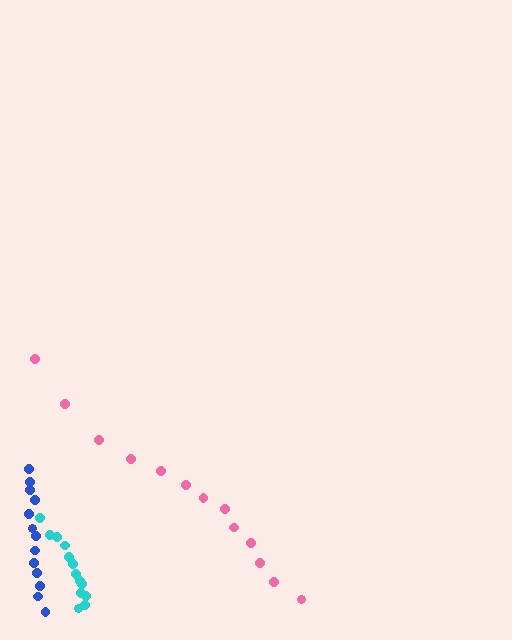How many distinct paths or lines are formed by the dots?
There are 3 distinct paths.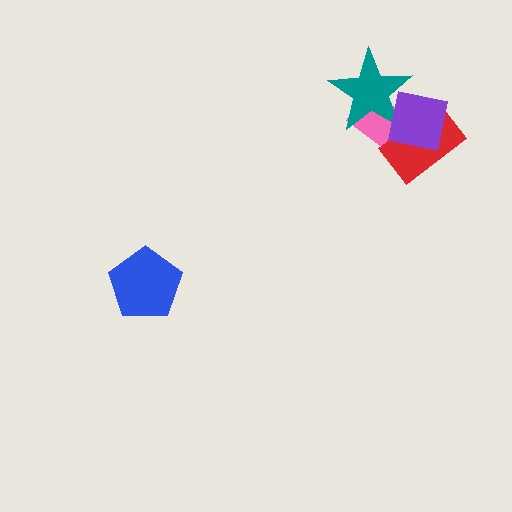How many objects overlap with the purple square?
3 objects overlap with the purple square.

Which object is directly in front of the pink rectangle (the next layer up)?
The teal star is directly in front of the pink rectangle.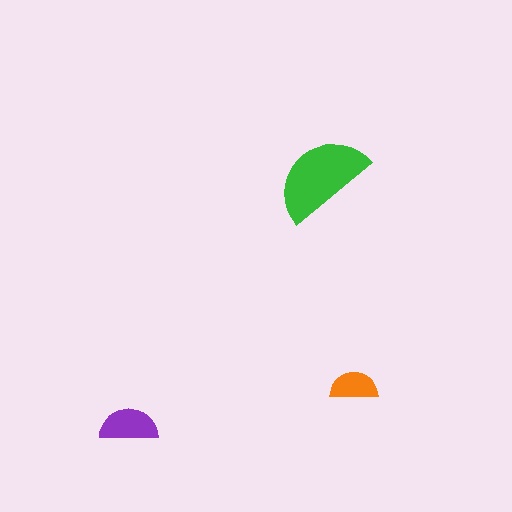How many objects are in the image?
There are 3 objects in the image.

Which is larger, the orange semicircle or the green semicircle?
The green one.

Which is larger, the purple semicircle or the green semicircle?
The green one.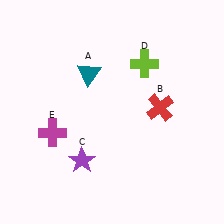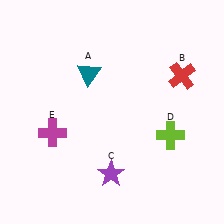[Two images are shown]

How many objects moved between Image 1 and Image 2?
3 objects moved between the two images.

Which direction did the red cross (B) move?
The red cross (B) moved up.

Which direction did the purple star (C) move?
The purple star (C) moved right.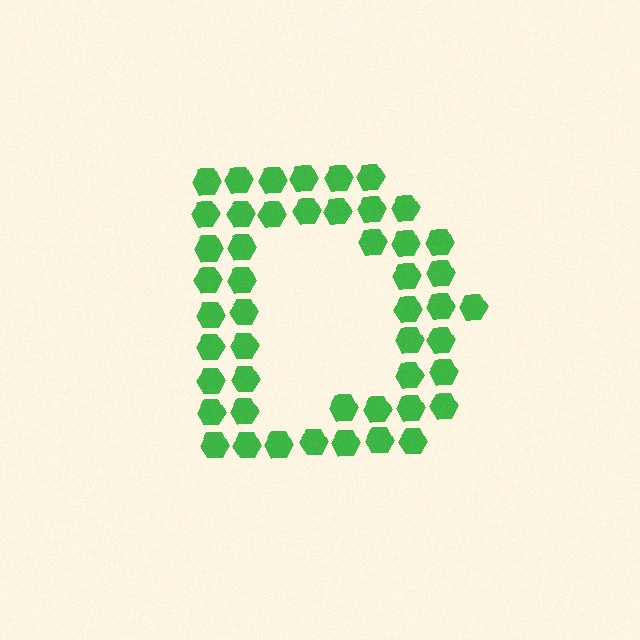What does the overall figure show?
The overall figure shows the letter D.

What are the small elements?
The small elements are hexagons.